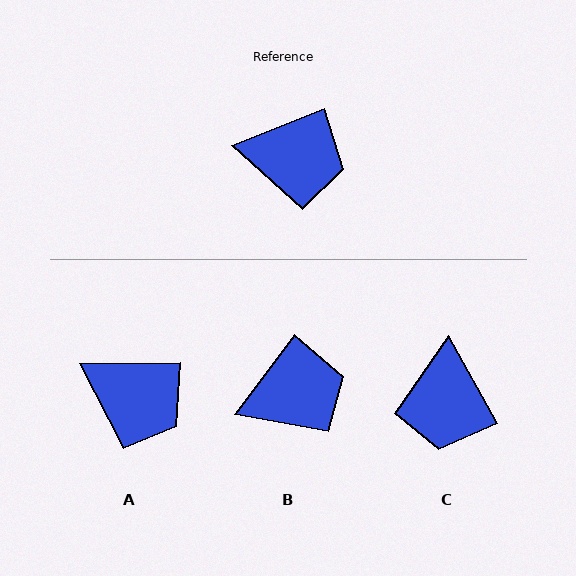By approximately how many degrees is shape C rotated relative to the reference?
Approximately 83 degrees clockwise.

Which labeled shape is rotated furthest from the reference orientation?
C, about 83 degrees away.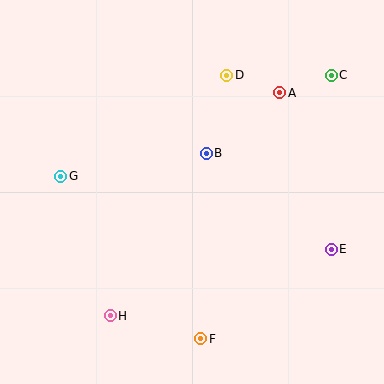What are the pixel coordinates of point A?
Point A is at (280, 93).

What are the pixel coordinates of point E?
Point E is at (331, 249).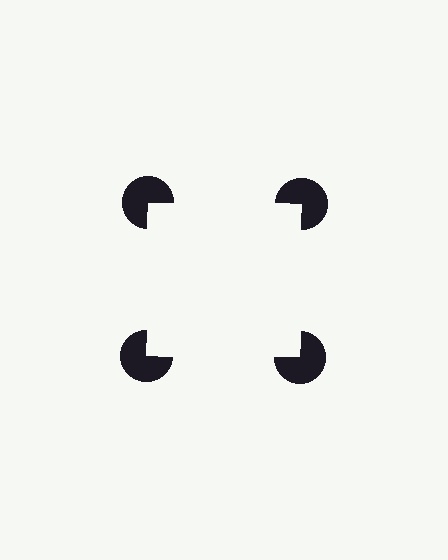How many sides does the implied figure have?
4 sides.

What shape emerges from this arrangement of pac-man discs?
An illusory square — its edges are inferred from the aligned wedge cuts in the pac-man discs, not physically drawn.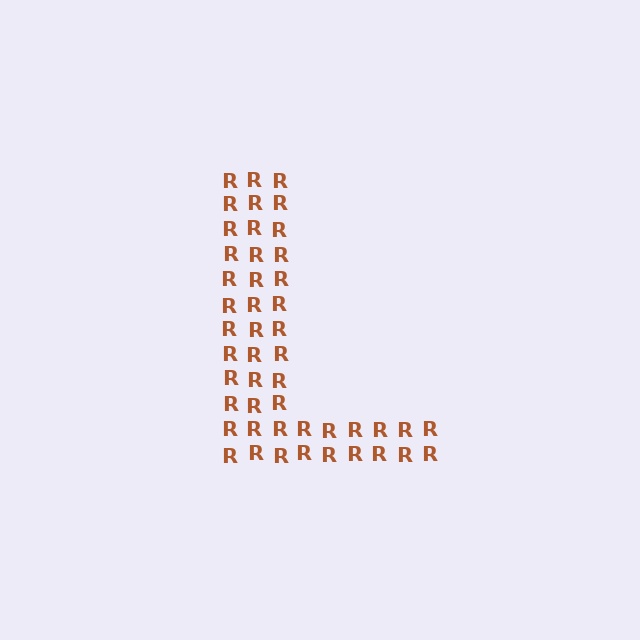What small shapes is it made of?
It is made of small letter R's.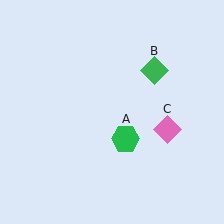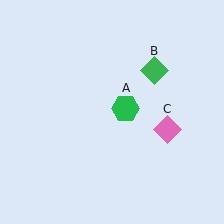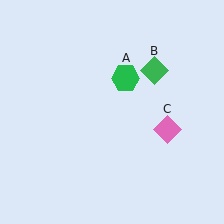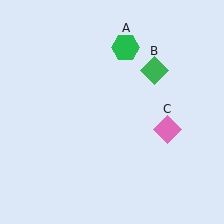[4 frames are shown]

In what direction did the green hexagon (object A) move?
The green hexagon (object A) moved up.